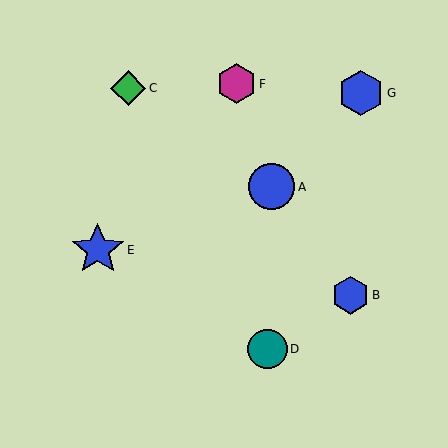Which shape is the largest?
The blue star (labeled E) is the largest.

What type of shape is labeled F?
Shape F is a magenta hexagon.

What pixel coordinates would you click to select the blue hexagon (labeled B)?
Click at (350, 295) to select the blue hexagon B.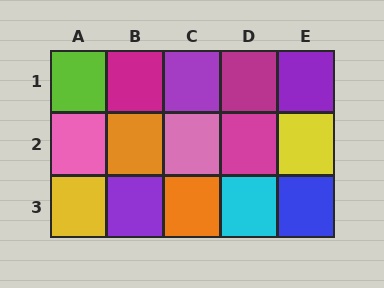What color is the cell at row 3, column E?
Blue.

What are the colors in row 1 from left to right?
Lime, magenta, purple, magenta, purple.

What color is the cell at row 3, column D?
Cyan.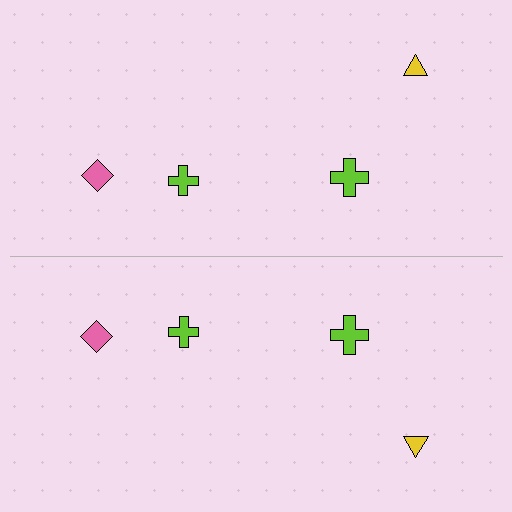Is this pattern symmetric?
Yes, this pattern has bilateral (reflection) symmetry.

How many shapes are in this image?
There are 8 shapes in this image.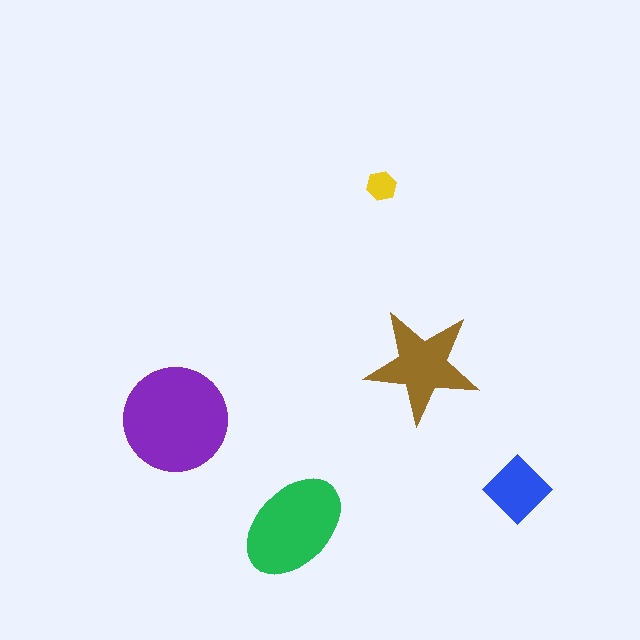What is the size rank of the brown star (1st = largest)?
3rd.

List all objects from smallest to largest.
The yellow hexagon, the blue diamond, the brown star, the green ellipse, the purple circle.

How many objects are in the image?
There are 5 objects in the image.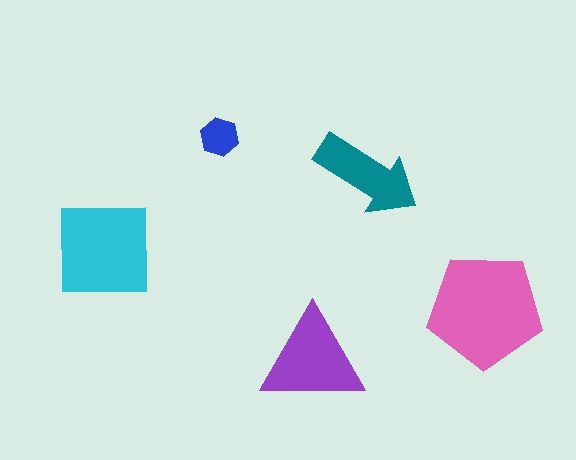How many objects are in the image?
There are 5 objects in the image.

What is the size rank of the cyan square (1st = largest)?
2nd.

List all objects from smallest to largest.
The blue hexagon, the teal arrow, the purple triangle, the cyan square, the pink pentagon.